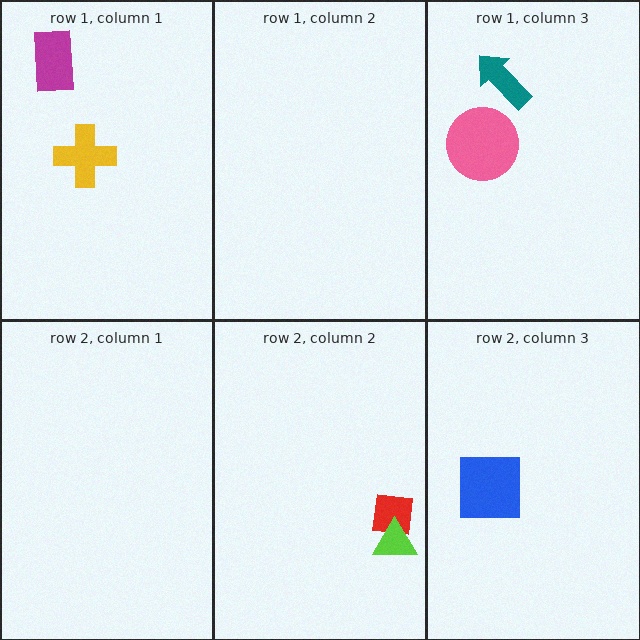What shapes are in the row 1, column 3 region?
The teal arrow, the pink circle.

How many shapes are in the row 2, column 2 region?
2.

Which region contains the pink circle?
The row 1, column 3 region.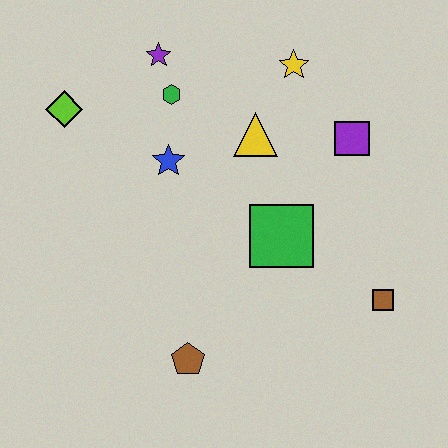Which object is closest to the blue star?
The green hexagon is closest to the blue star.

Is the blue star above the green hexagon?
No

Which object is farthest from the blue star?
The brown square is farthest from the blue star.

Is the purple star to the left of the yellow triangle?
Yes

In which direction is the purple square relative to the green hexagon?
The purple square is to the right of the green hexagon.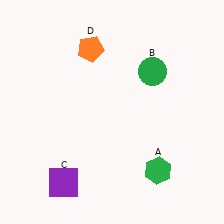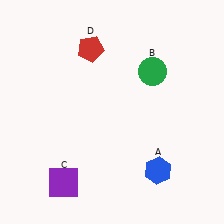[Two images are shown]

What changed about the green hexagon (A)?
In Image 1, A is green. In Image 2, it changed to blue.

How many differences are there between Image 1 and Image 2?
There are 2 differences between the two images.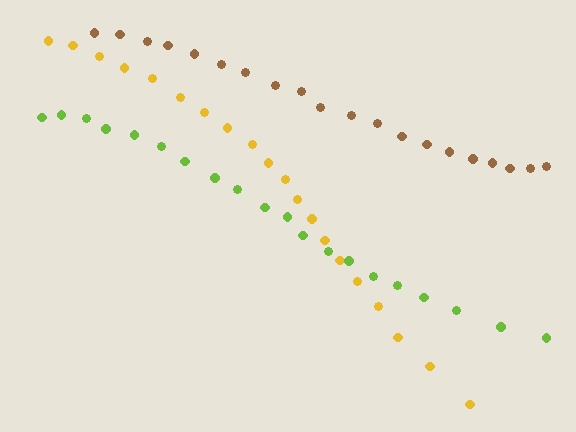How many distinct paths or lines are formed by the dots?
There are 3 distinct paths.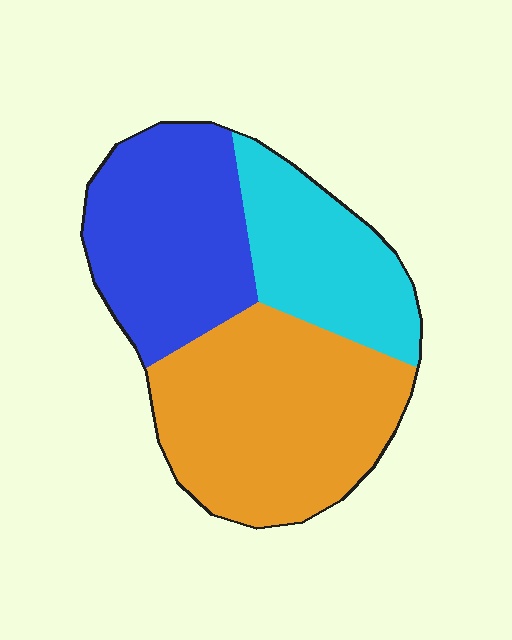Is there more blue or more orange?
Orange.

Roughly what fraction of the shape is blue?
Blue takes up about one third (1/3) of the shape.